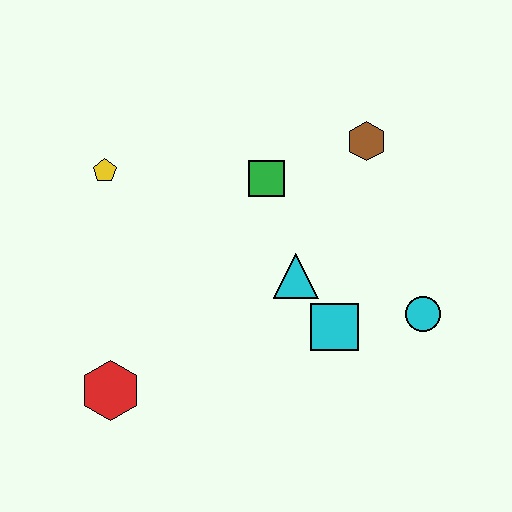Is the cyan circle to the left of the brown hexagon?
No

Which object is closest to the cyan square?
The cyan triangle is closest to the cyan square.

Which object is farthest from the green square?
The red hexagon is farthest from the green square.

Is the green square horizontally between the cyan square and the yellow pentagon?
Yes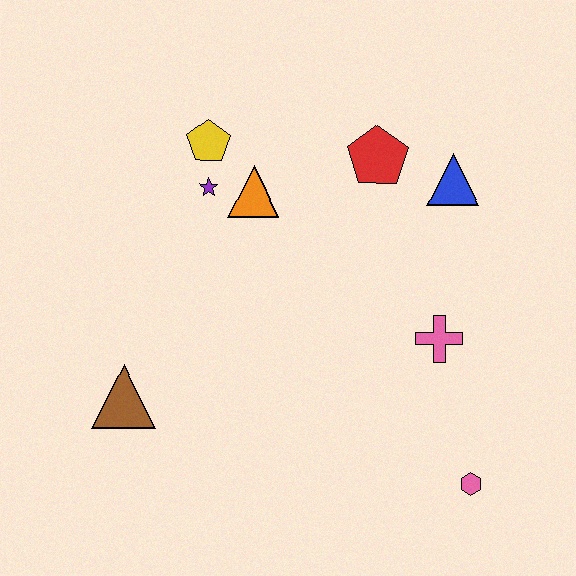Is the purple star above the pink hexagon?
Yes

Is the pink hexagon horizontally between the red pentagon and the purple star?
No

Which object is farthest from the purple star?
The pink hexagon is farthest from the purple star.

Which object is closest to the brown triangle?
The purple star is closest to the brown triangle.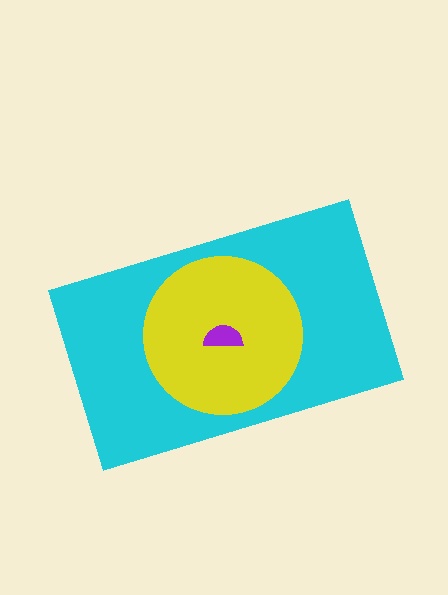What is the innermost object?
The purple semicircle.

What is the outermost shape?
The cyan rectangle.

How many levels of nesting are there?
3.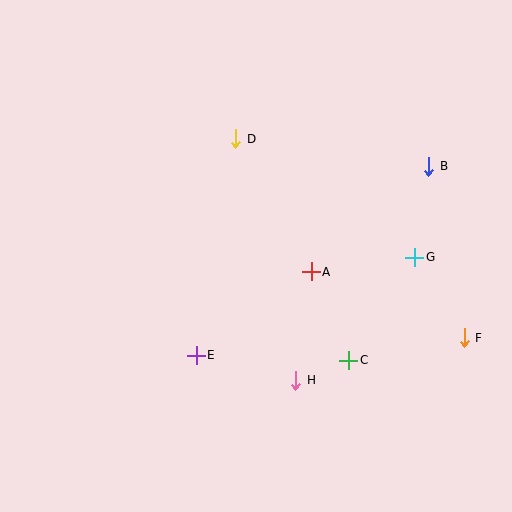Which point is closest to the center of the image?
Point A at (311, 272) is closest to the center.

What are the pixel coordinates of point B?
Point B is at (429, 166).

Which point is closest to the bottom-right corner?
Point F is closest to the bottom-right corner.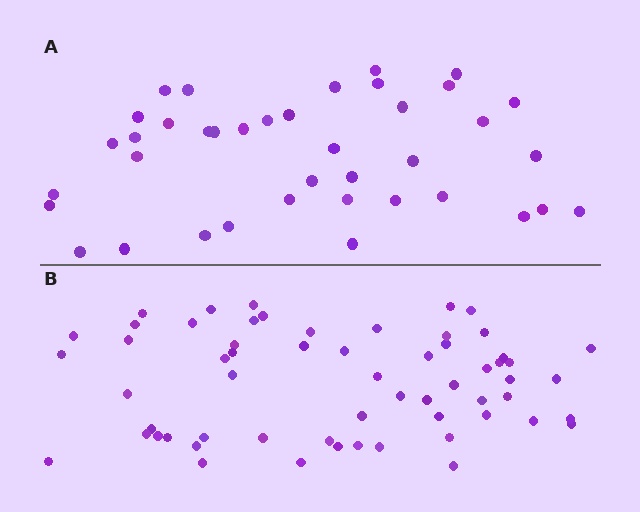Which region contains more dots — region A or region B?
Region B (the bottom region) has more dots.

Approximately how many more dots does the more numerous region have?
Region B has approximately 20 more dots than region A.